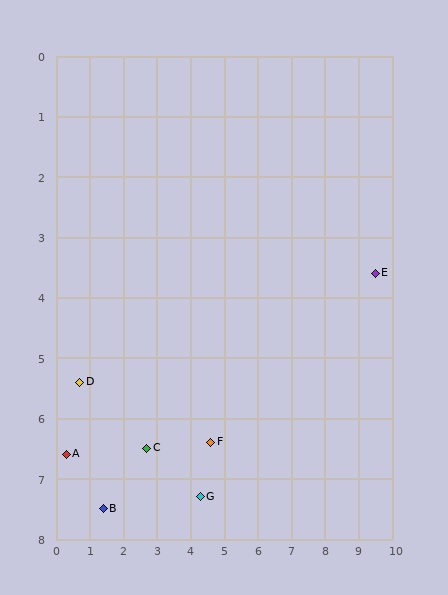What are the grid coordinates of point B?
Point B is at approximately (1.4, 7.5).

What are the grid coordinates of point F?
Point F is at approximately (4.6, 6.4).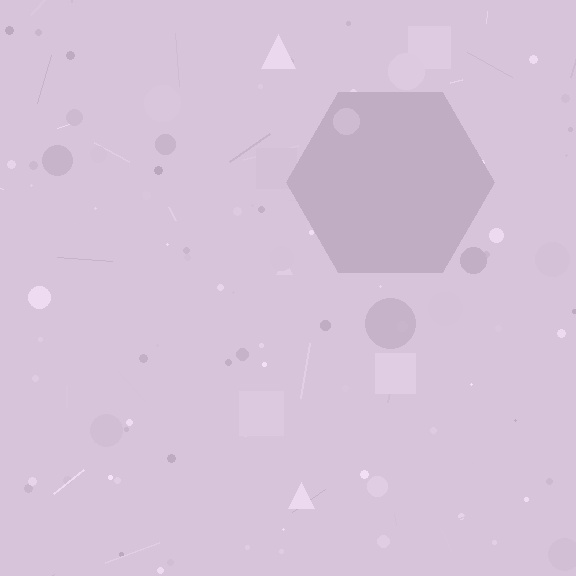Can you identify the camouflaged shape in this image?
The camouflaged shape is a hexagon.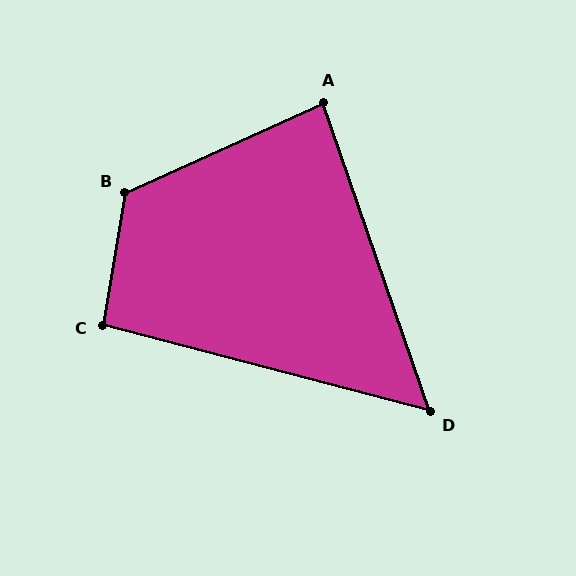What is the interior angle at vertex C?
Approximately 95 degrees (obtuse).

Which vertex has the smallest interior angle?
D, at approximately 56 degrees.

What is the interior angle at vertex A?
Approximately 85 degrees (acute).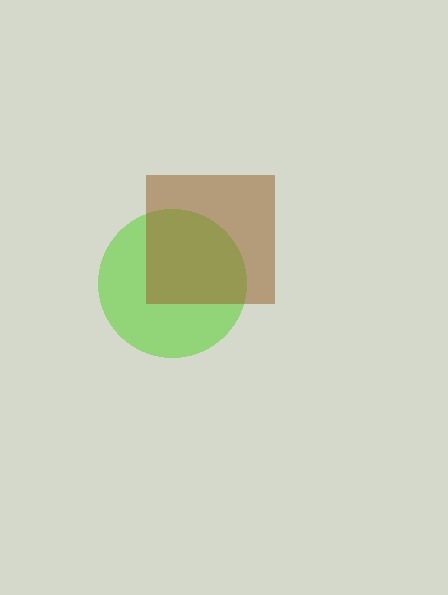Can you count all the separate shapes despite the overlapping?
Yes, there are 2 separate shapes.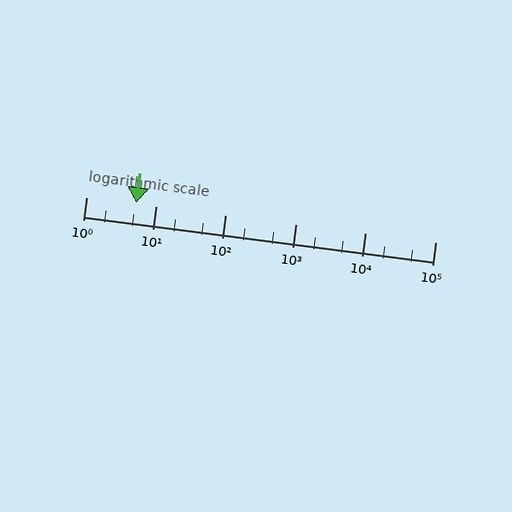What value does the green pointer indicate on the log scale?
The pointer indicates approximately 5.2.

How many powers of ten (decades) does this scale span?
The scale spans 5 decades, from 1 to 100000.